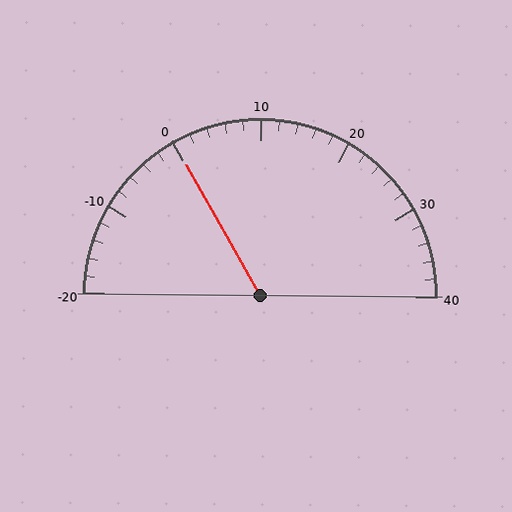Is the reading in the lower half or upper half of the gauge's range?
The reading is in the lower half of the range (-20 to 40).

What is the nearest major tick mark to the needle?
The nearest major tick mark is 0.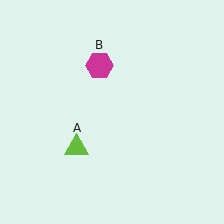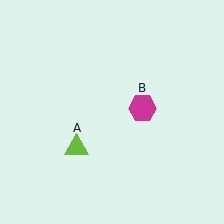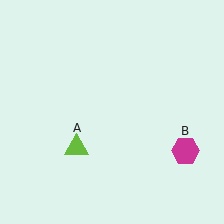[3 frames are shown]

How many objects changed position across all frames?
1 object changed position: magenta hexagon (object B).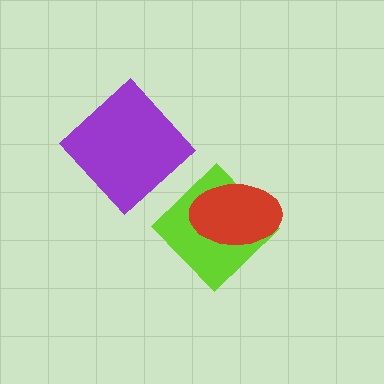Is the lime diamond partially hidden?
Yes, it is partially covered by another shape.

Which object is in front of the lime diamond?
The red ellipse is in front of the lime diamond.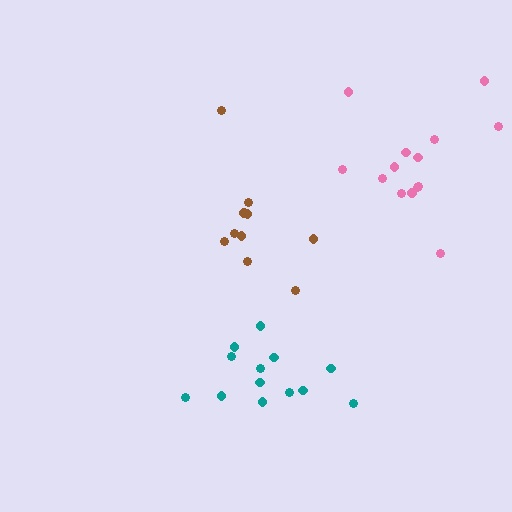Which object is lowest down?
The teal cluster is bottommost.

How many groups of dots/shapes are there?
There are 3 groups.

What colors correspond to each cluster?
The clusters are colored: brown, teal, pink.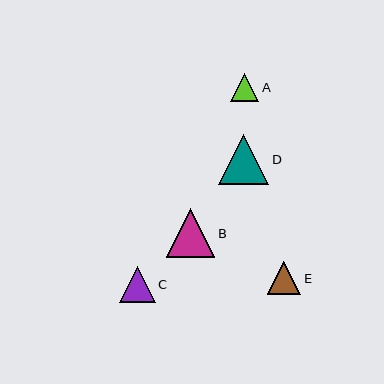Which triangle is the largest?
Triangle D is the largest with a size of approximately 50 pixels.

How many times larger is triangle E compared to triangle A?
Triangle E is approximately 1.2 times the size of triangle A.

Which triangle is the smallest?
Triangle A is the smallest with a size of approximately 28 pixels.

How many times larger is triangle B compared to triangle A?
Triangle B is approximately 1.8 times the size of triangle A.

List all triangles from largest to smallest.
From largest to smallest: D, B, C, E, A.